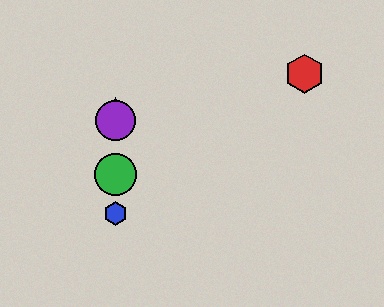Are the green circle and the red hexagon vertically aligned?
No, the green circle is at x≈116 and the red hexagon is at x≈304.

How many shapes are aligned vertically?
4 shapes (the blue hexagon, the green circle, the yellow triangle, the purple circle) are aligned vertically.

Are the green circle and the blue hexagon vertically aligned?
Yes, both are at x≈116.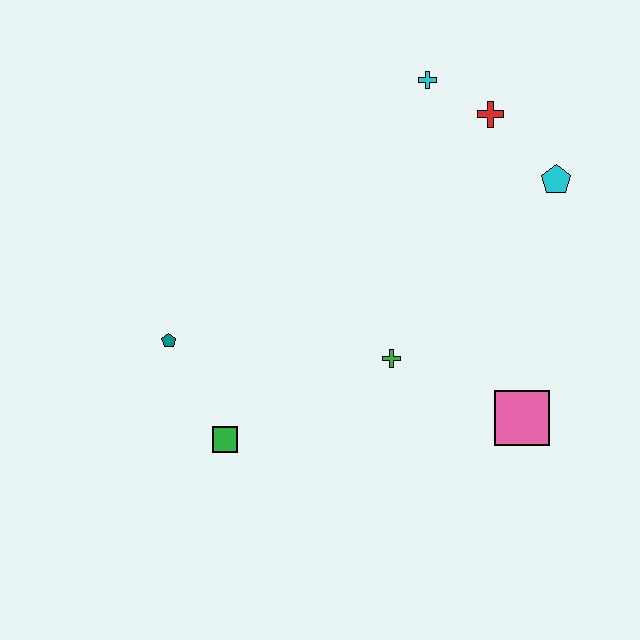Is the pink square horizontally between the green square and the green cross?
No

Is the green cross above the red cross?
No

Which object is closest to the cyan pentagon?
The red cross is closest to the cyan pentagon.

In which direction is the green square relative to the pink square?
The green square is to the left of the pink square.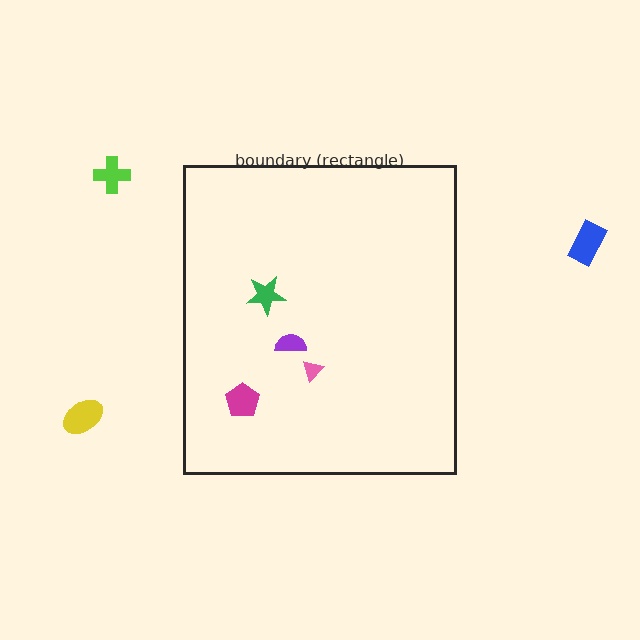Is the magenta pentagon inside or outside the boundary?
Inside.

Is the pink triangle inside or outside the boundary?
Inside.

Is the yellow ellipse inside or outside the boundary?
Outside.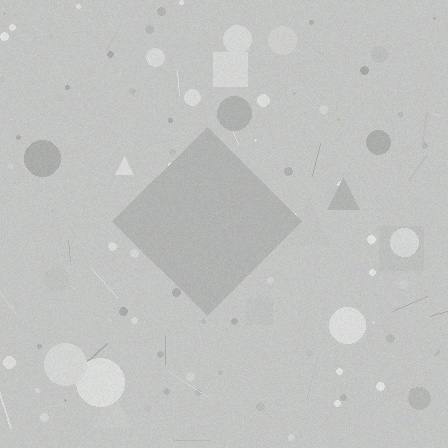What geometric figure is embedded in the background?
A diamond is embedded in the background.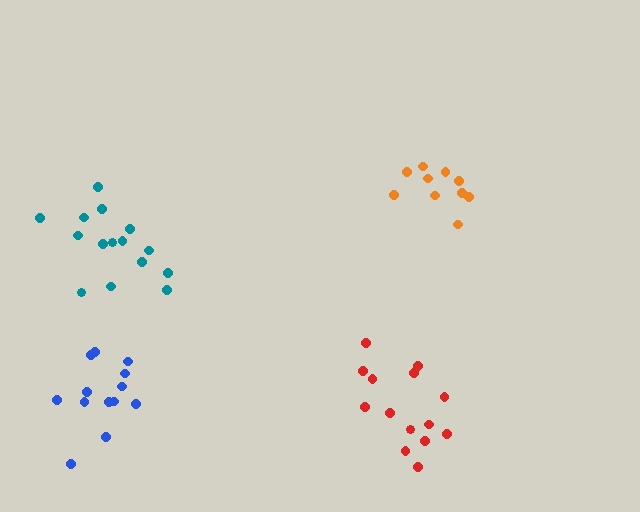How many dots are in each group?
Group 1: 10 dots, Group 2: 15 dots, Group 3: 13 dots, Group 4: 14 dots (52 total).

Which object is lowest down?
The red cluster is bottommost.